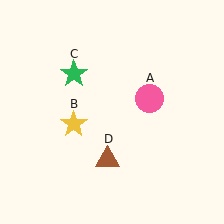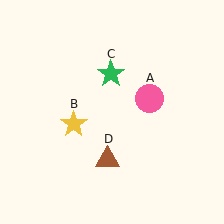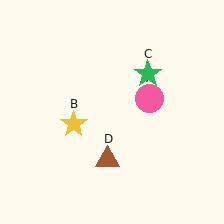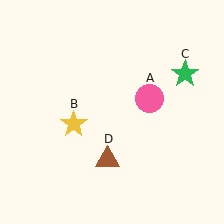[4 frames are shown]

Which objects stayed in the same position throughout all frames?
Pink circle (object A) and yellow star (object B) and brown triangle (object D) remained stationary.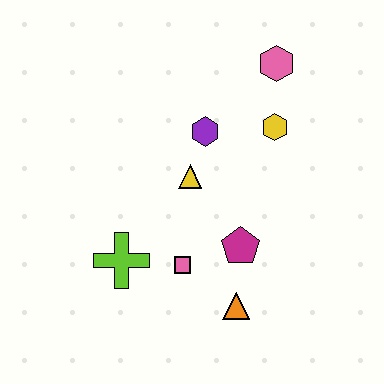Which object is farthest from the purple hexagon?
The orange triangle is farthest from the purple hexagon.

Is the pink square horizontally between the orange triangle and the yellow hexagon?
No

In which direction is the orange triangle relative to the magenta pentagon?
The orange triangle is below the magenta pentagon.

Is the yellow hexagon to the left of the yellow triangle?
No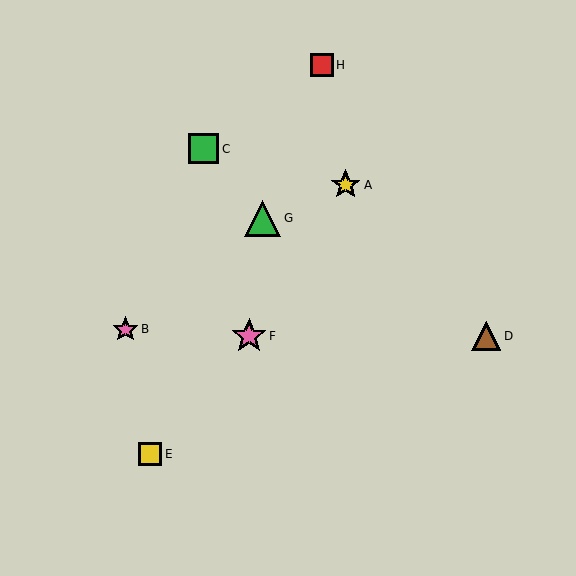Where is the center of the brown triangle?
The center of the brown triangle is at (486, 336).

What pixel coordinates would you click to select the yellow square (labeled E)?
Click at (150, 454) to select the yellow square E.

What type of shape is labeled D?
Shape D is a brown triangle.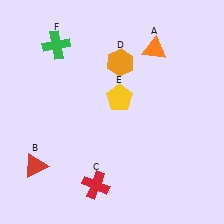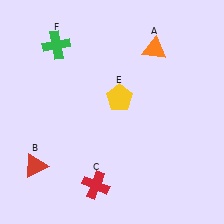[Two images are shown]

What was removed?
The orange hexagon (D) was removed in Image 2.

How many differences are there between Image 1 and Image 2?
There is 1 difference between the two images.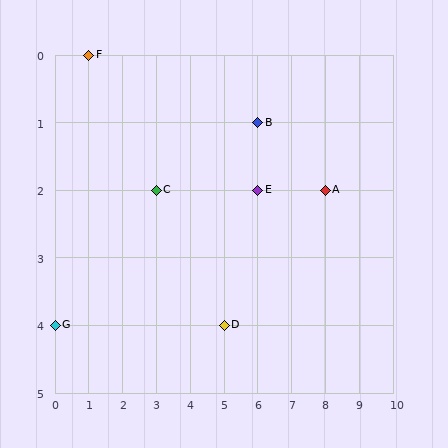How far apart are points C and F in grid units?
Points C and F are 2 columns and 2 rows apart (about 2.8 grid units diagonally).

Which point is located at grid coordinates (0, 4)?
Point G is at (0, 4).